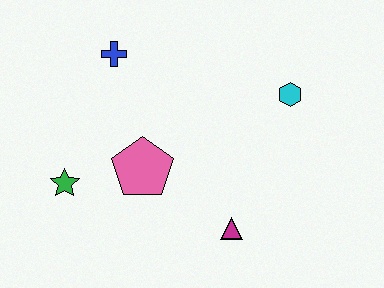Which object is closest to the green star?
The pink pentagon is closest to the green star.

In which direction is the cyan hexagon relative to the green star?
The cyan hexagon is to the right of the green star.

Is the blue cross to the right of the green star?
Yes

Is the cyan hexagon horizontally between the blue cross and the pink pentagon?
No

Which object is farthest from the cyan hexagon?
The green star is farthest from the cyan hexagon.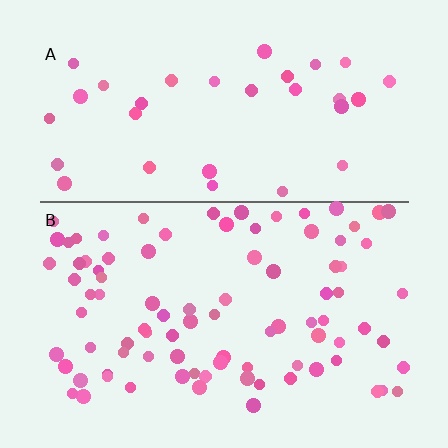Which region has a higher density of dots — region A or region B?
B (the bottom).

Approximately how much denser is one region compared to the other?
Approximately 2.7× — region B over region A.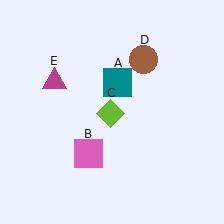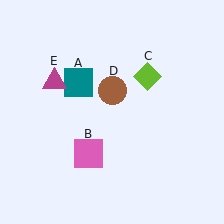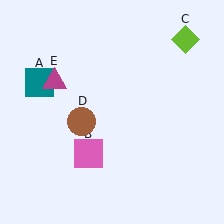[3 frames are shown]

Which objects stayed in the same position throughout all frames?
Pink square (object B) and magenta triangle (object E) remained stationary.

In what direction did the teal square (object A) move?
The teal square (object A) moved left.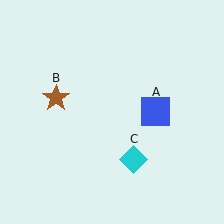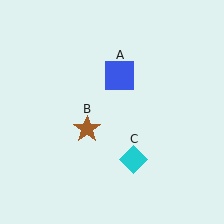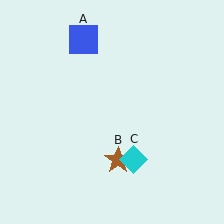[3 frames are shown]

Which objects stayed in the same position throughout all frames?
Cyan diamond (object C) remained stationary.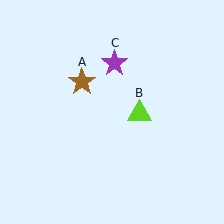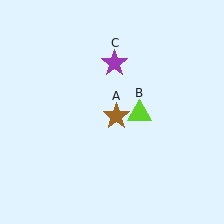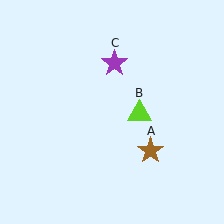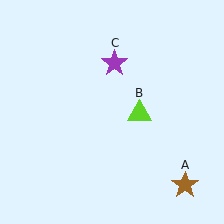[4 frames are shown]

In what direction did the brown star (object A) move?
The brown star (object A) moved down and to the right.